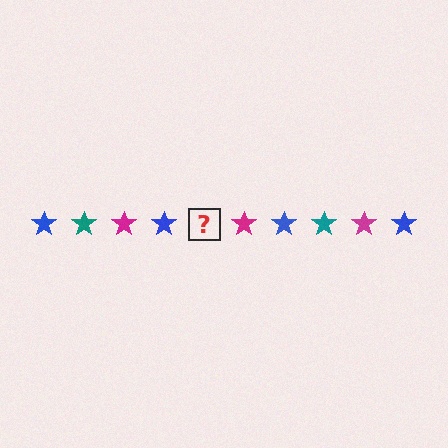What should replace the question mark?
The question mark should be replaced with a teal star.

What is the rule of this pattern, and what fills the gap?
The rule is that the pattern cycles through blue, teal, magenta stars. The gap should be filled with a teal star.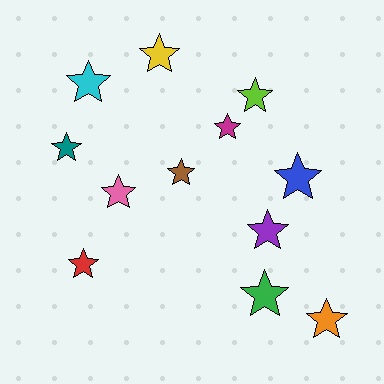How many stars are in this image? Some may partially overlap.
There are 12 stars.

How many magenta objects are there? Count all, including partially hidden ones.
There is 1 magenta object.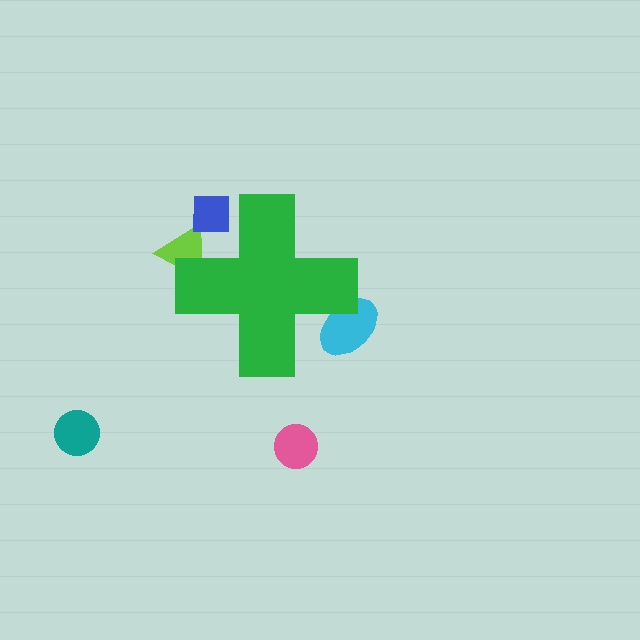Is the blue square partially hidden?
Yes, the blue square is partially hidden behind the green cross.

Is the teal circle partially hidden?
No, the teal circle is fully visible.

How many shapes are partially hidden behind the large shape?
3 shapes are partially hidden.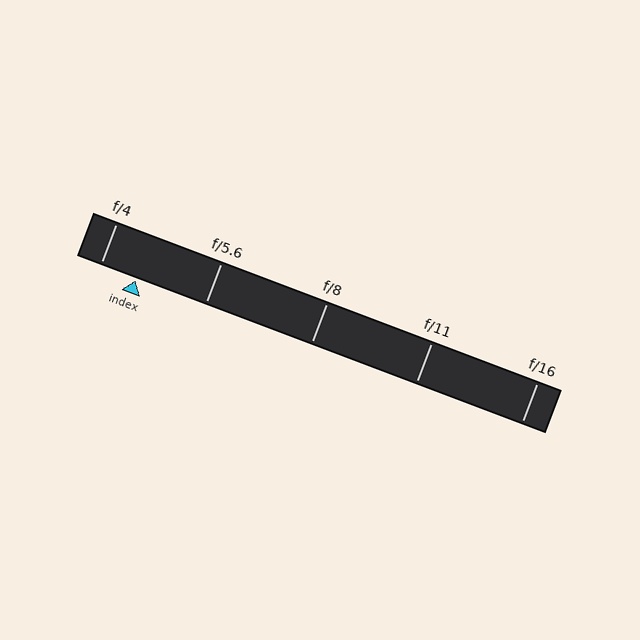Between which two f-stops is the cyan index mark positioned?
The index mark is between f/4 and f/5.6.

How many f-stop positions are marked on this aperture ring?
There are 5 f-stop positions marked.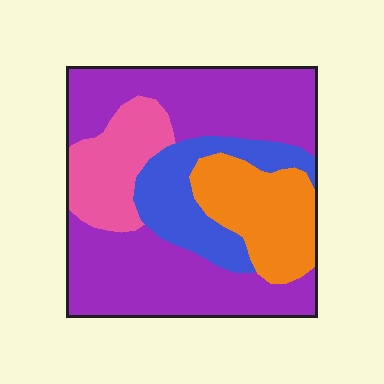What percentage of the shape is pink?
Pink takes up less than a quarter of the shape.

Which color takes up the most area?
Purple, at roughly 50%.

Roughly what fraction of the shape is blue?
Blue covers 16% of the shape.